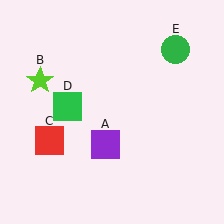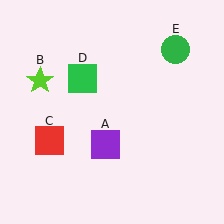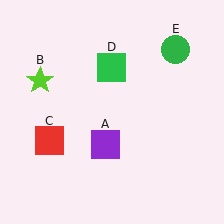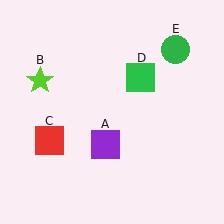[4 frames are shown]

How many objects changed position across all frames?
1 object changed position: green square (object D).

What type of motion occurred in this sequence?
The green square (object D) rotated clockwise around the center of the scene.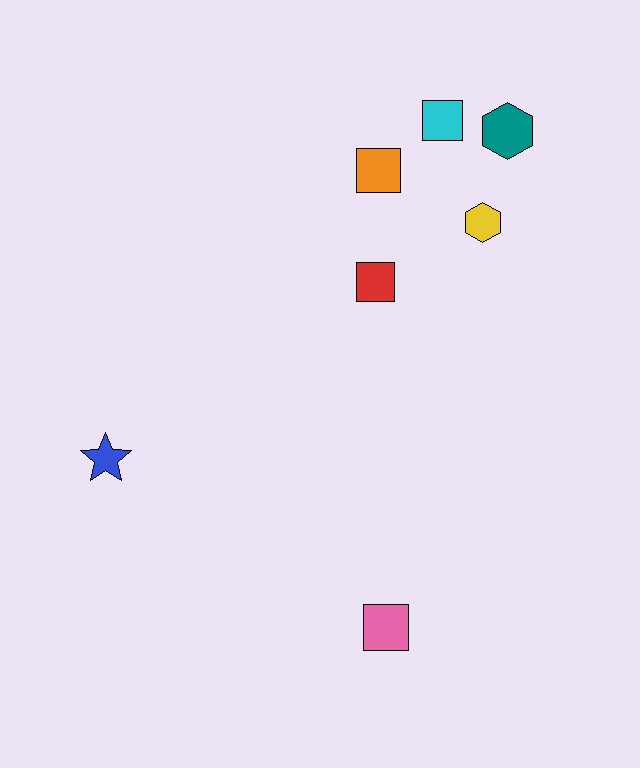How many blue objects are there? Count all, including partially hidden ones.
There is 1 blue object.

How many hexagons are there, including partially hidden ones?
There are 2 hexagons.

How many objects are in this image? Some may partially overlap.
There are 7 objects.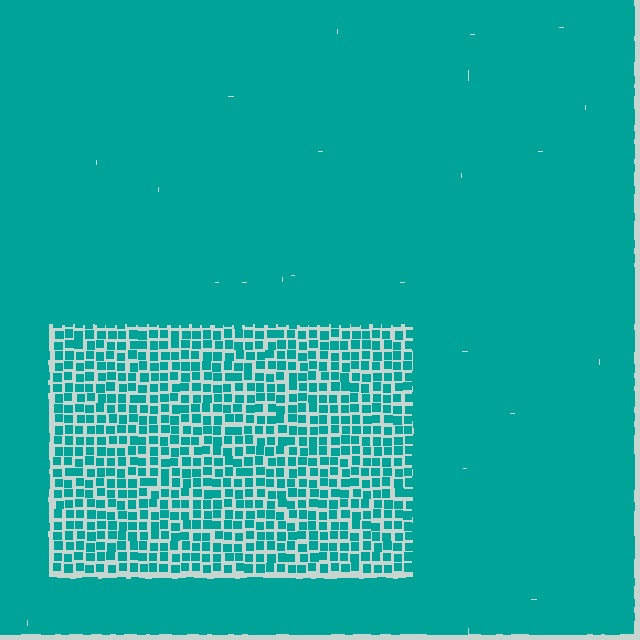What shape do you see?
I see a rectangle.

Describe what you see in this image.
The image contains small teal elements arranged at two different densities. A rectangle-shaped region is visible where the elements are less densely packed than the surrounding area.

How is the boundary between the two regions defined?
The boundary is defined by a change in element density (approximately 2.4x ratio). All elements are the same color, size, and shape.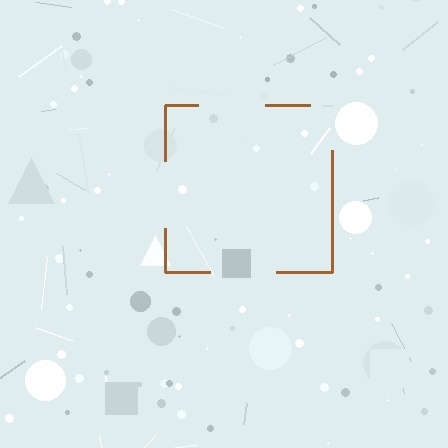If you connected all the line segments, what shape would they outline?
They would outline a square.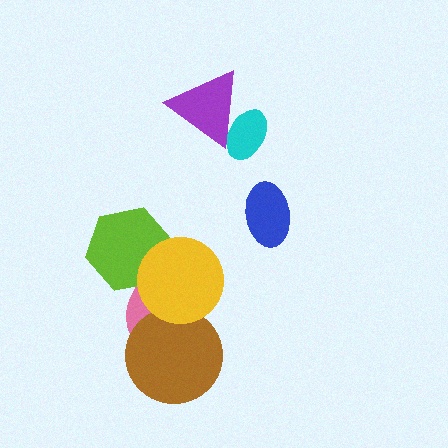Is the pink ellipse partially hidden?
Yes, it is partially covered by another shape.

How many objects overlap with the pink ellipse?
3 objects overlap with the pink ellipse.